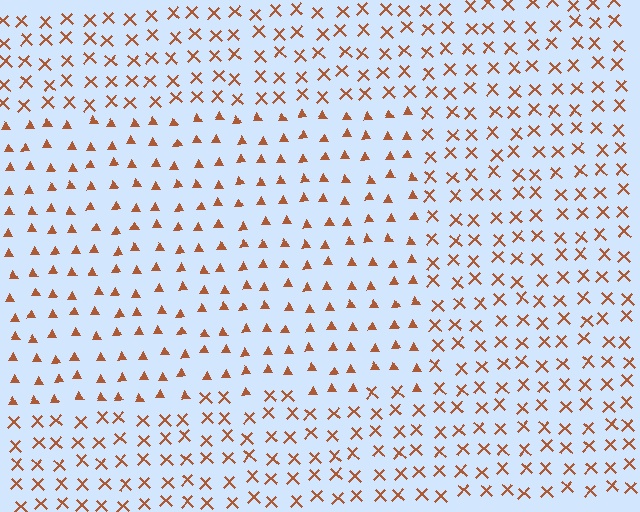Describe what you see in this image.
The image is filled with small brown elements arranged in a uniform grid. A rectangle-shaped region contains triangles, while the surrounding area contains X marks. The boundary is defined purely by the change in element shape.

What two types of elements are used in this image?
The image uses triangles inside the rectangle region and X marks outside it.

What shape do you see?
I see a rectangle.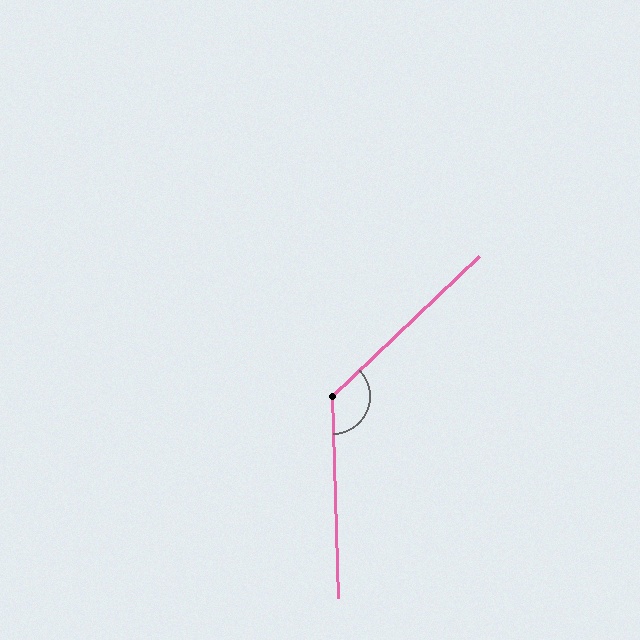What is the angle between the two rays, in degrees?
Approximately 132 degrees.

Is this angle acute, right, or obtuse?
It is obtuse.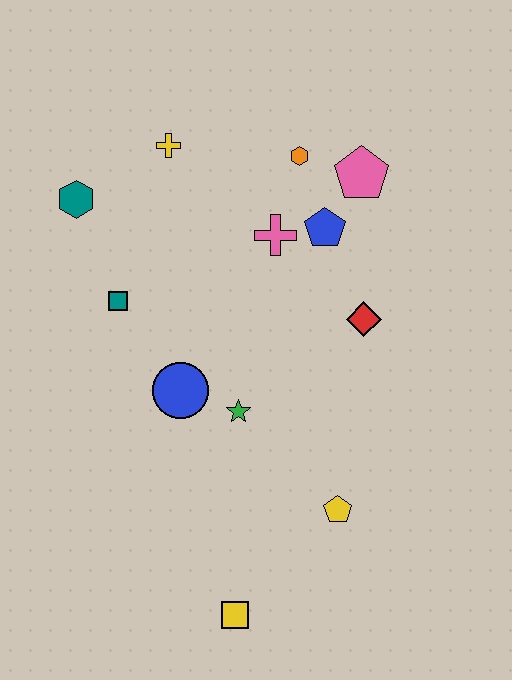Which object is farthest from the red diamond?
The yellow square is farthest from the red diamond.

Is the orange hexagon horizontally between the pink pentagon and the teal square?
Yes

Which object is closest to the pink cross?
The blue pentagon is closest to the pink cross.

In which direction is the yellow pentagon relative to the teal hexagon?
The yellow pentagon is below the teal hexagon.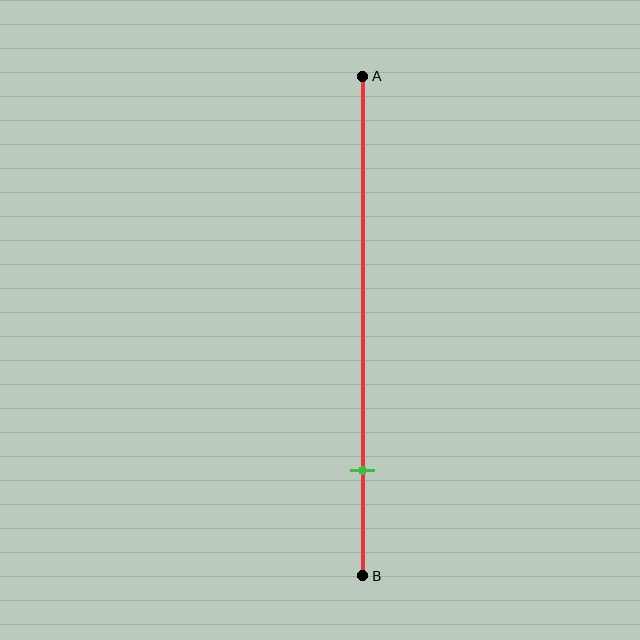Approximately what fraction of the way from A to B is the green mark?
The green mark is approximately 80% of the way from A to B.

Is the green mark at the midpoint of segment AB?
No, the mark is at about 80% from A, not at the 50% midpoint.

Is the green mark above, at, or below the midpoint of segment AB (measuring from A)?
The green mark is below the midpoint of segment AB.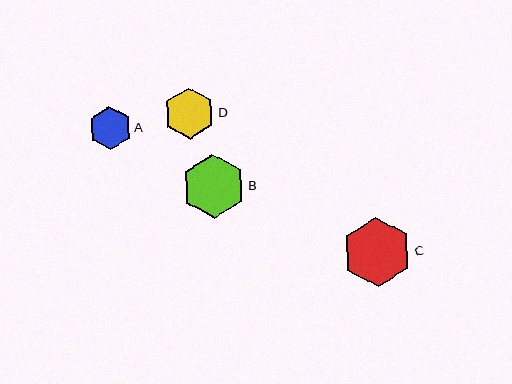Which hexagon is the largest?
Hexagon C is the largest with a size of approximately 69 pixels.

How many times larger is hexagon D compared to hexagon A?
Hexagon D is approximately 1.2 times the size of hexagon A.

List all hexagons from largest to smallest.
From largest to smallest: C, B, D, A.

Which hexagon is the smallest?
Hexagon A is the smallest with a size of approximately 43 pixels.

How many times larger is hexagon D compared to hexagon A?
Hexagon D is approximately 1.2 times the size of hexagon A.